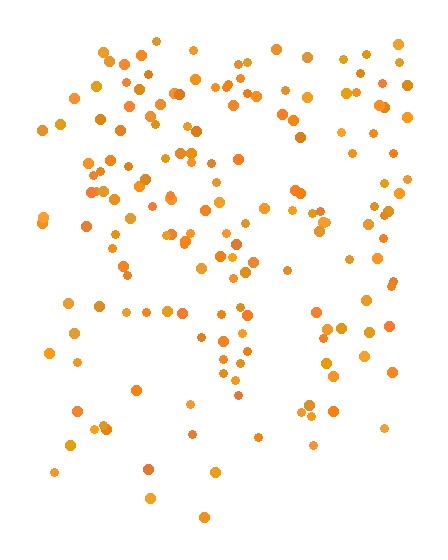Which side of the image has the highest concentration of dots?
The top.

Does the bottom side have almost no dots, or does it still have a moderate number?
Still a moderate number, just noticeably fewer than the top.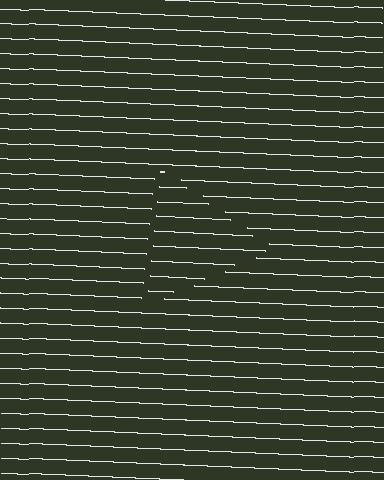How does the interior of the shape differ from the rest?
The interior of the shape contains the same grating, shifted by half a period — the contour is defined by the phase discontinuity where line-ends from the inner and outer gratings abut.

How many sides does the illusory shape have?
3 sides — the line-ends trace a triangle.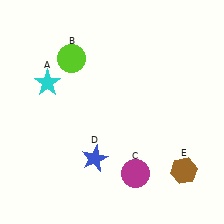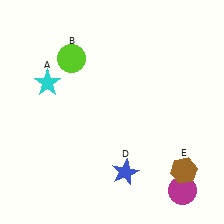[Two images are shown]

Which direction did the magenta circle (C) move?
The magenta circle (C) moved right.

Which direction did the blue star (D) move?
The blue star (D) moved right.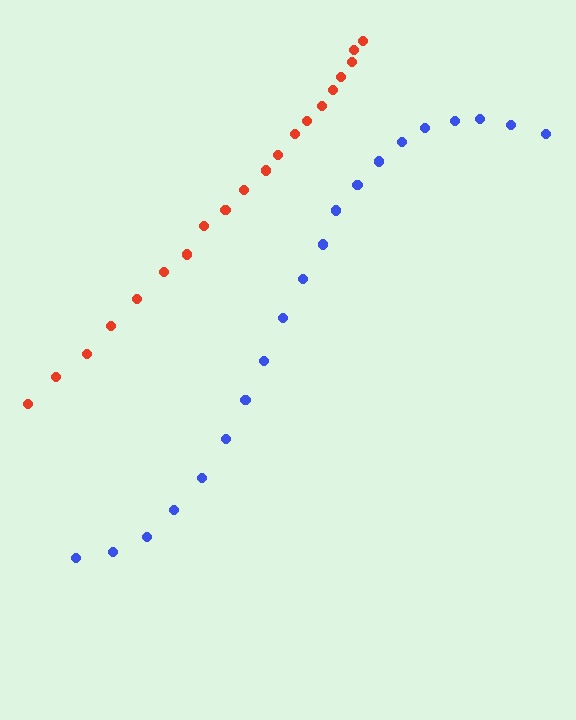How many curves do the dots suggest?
There are 2 distinct paths.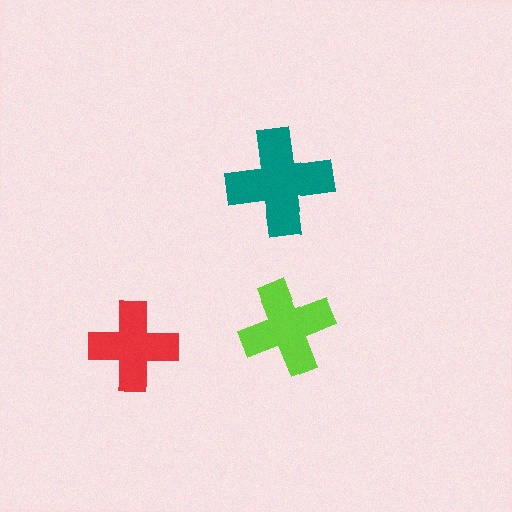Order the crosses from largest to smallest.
the teal one, the lime one, the red one.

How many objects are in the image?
There are 3 objects in the image.